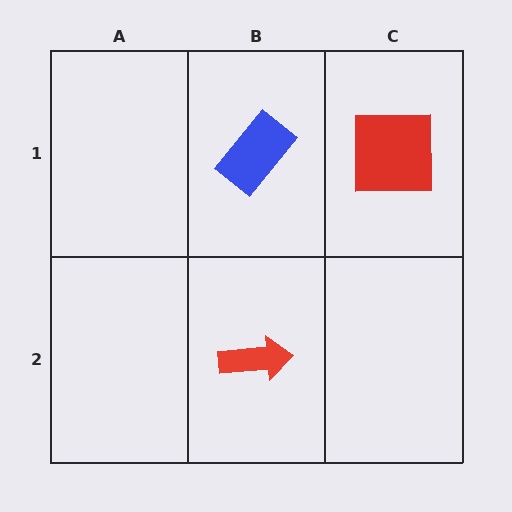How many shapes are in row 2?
1 shape.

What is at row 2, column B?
A red arrow.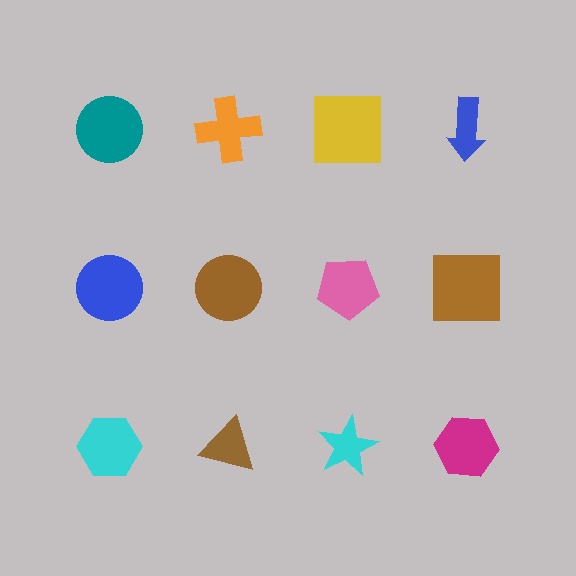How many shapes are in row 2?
4 shapes.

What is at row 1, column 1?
A teal circle.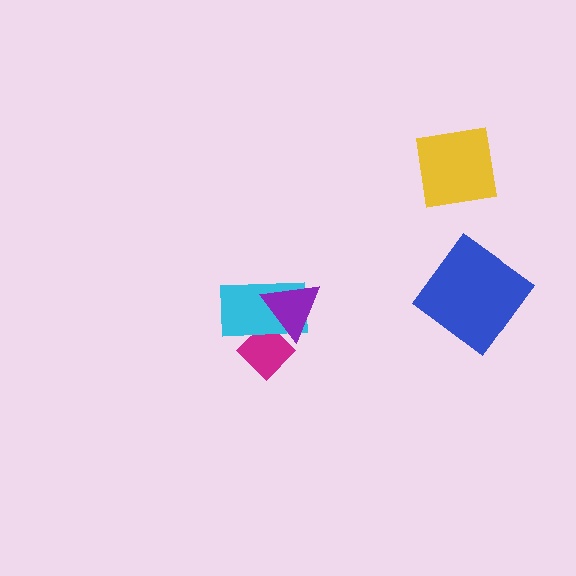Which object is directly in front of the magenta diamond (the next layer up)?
The cyan rectangle is directly in front of the magenta diamond.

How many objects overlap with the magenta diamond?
2 objects overlap with the magenta diamond.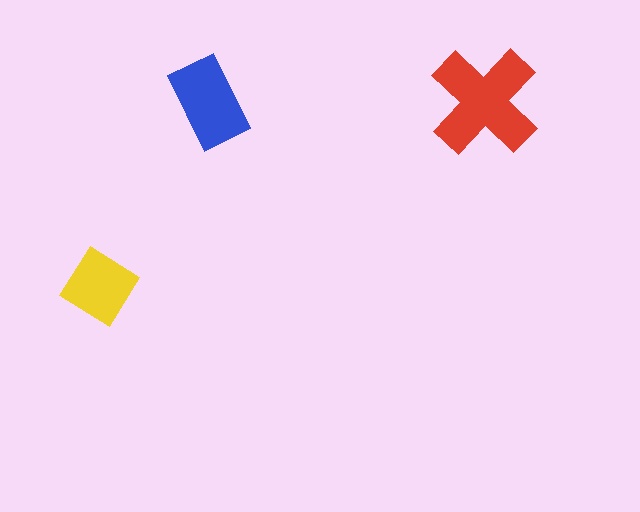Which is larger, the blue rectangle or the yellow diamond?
The blue rectangle.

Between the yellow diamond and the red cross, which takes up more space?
The red cross.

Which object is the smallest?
The yellow diamond.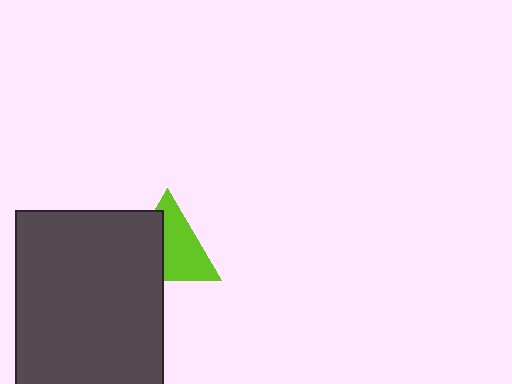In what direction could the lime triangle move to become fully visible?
The lime triangle could move right. That would shift it out from behind the dark gray rectangle entirely.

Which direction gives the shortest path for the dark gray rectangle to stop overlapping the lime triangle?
Moving left gives the shortest separation.